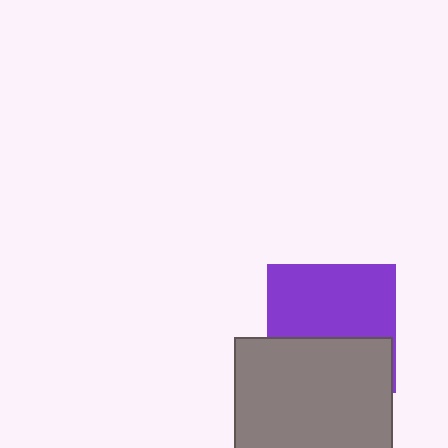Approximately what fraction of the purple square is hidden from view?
Roughly 42% of the purple square is hidden behind the gray square.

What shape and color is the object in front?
The object in front is a gray square.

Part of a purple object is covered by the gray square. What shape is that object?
It is a square.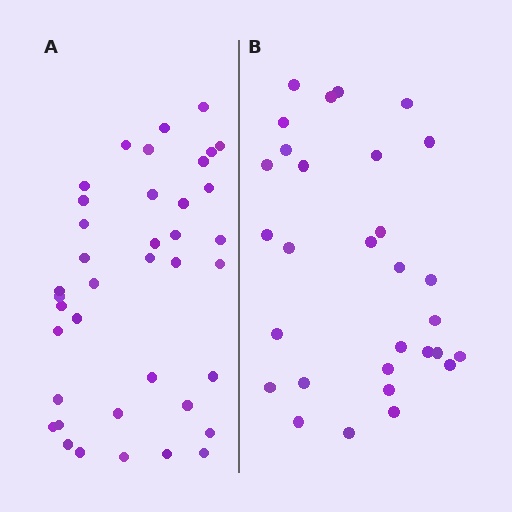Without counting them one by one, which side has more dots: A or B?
Region A (the left region) has more dots.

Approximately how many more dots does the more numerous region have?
Region A has roughly 8 or so more dots than region B.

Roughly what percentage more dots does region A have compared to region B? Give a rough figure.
About 30% more.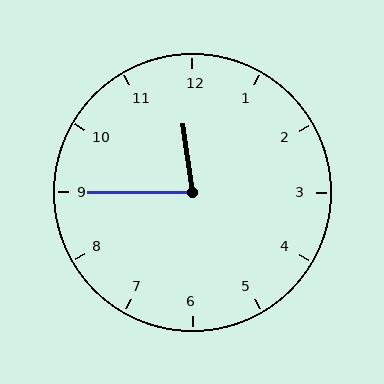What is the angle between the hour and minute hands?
Approximately 82 degrees.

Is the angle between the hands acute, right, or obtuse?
It is acute.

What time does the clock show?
11:45.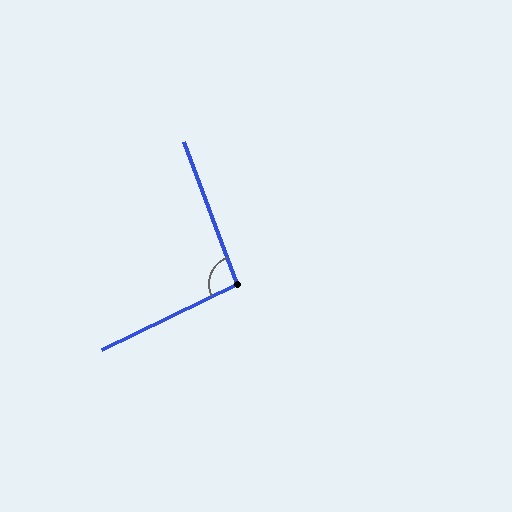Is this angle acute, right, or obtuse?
It is obtuse.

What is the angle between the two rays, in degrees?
Approximately 96 degrees.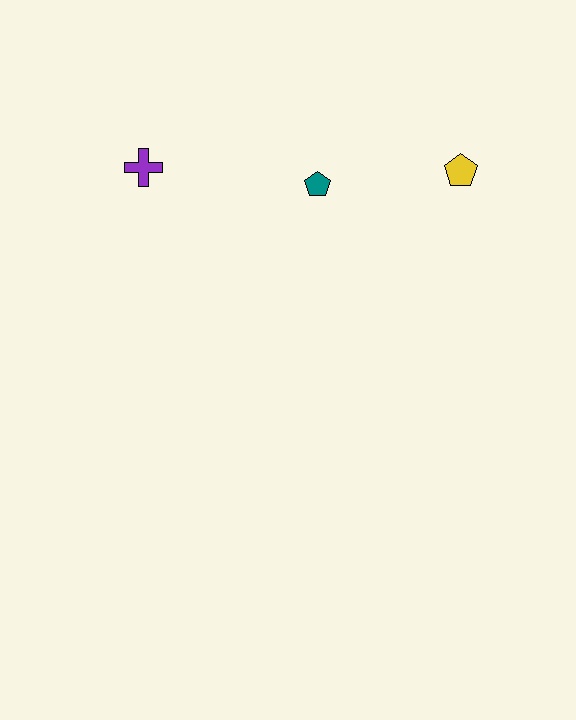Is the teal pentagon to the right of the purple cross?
Yes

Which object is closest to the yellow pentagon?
The teal pentagon is closest to the yellow pentagon.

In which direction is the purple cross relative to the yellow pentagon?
The purple cross is to the left of the yellow pentagon.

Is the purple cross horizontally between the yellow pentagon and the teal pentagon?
No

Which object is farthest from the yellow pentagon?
The purple cross is farthest from the yellow pentagon.